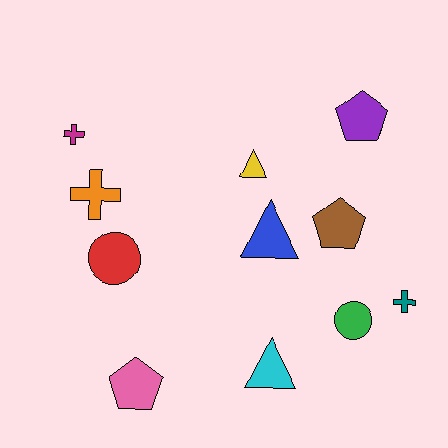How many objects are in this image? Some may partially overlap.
There are 11 objects.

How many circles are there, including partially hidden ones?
There are 2 circles.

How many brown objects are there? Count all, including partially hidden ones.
There is 1 brown object.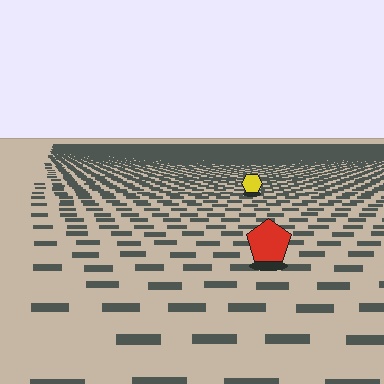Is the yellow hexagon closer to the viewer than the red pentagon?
No. The red pentagon is closer — you can tell from the texture gradient: the ground texture is coarser near it.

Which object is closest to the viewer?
The red pentagon is closest. The texture marks near it are larger and more spread out.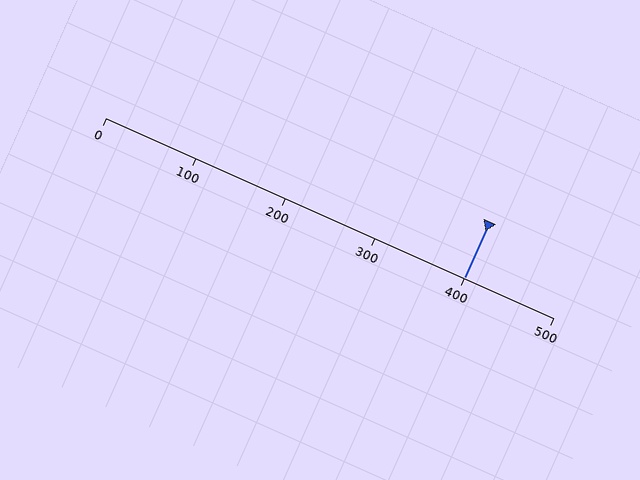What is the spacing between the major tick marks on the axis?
The major ticks are spaced 100 apart.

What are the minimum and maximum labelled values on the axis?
The axis runs from 0 to 500.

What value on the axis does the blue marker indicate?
The marker indicates approximately 400.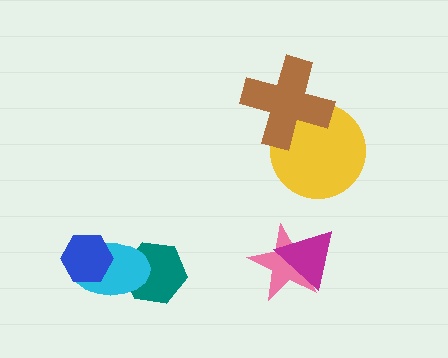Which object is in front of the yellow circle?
The brown cross is in front of the yellow circle.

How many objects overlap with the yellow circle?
1 object overlaps with the yellow circle.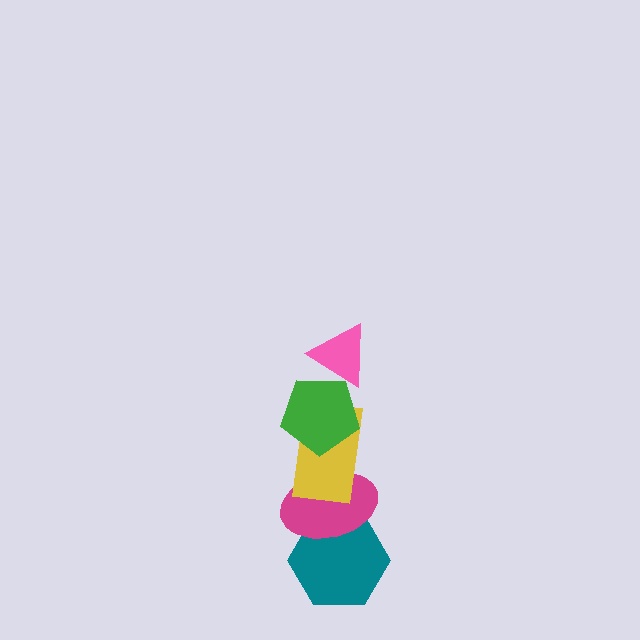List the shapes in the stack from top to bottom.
From top to bottom: the pink triangle, the green pentagon, the yellow rectangle, the magenta ellipse, the teal hexagon.